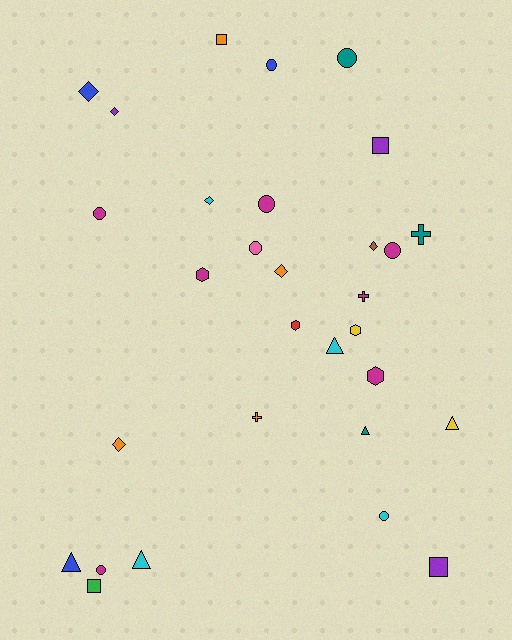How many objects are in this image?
There are 30 objects.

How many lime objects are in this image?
There are no lime objects.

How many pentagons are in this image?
There are no pentagons.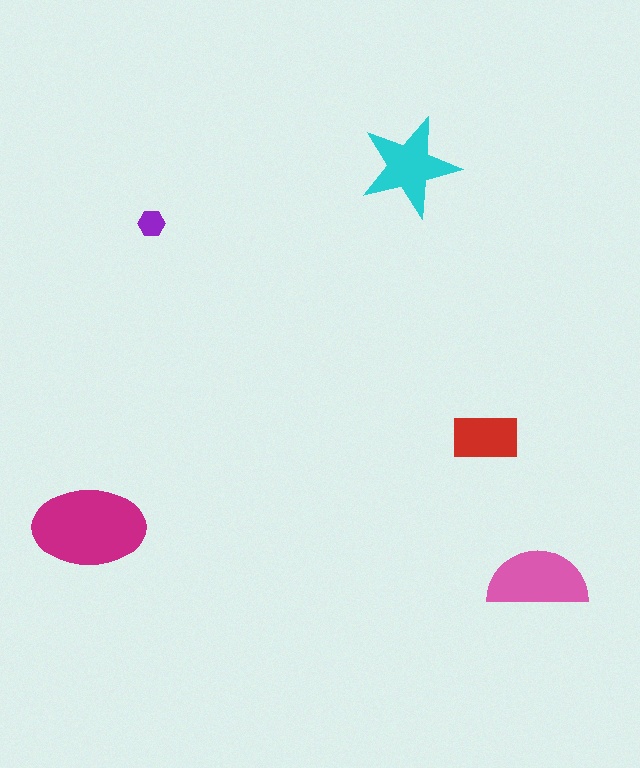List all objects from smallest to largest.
The purple hexagon, the red rectangle, the cyan star, the pink semicircle, the magenta ellipse.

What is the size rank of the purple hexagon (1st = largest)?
5th.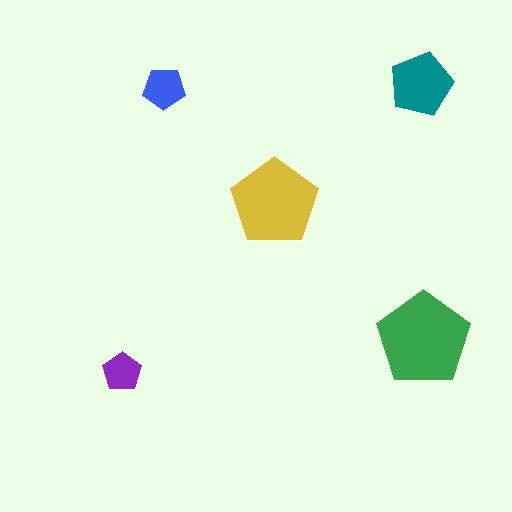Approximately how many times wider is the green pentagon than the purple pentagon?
About 2.5 times wider.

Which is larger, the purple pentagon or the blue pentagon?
The blue one.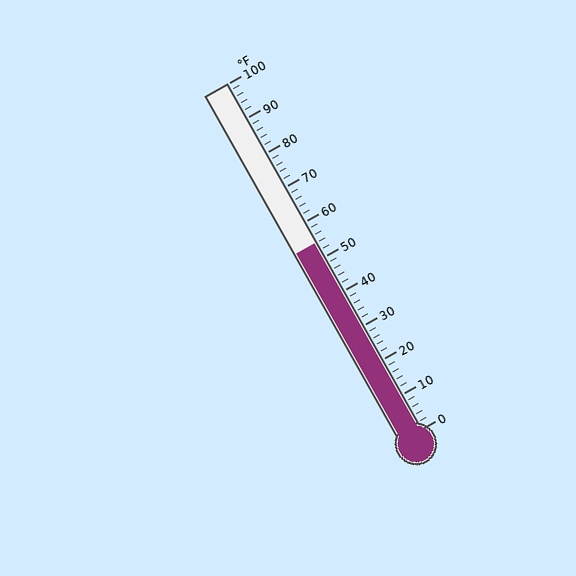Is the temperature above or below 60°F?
The temperature is below 60°F.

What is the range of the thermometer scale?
The thermometer scale ranges from 0°F to 100°F.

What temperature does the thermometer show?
The thermometer shows approximately 54°F.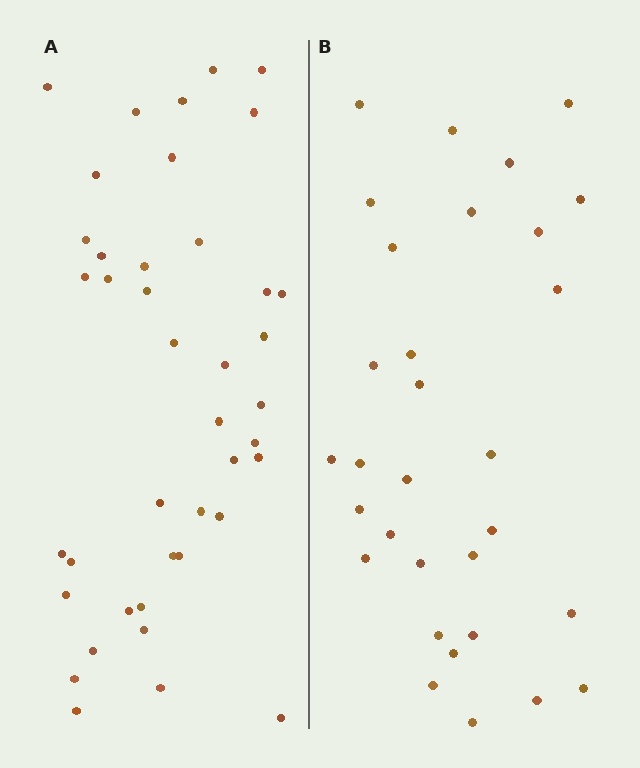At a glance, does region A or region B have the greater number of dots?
Region A (the left region) has more dots.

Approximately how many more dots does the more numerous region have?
Region A has roughly 10 or so more dots than region B.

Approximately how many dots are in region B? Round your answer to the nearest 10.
About 30 dots. (The exact count is 31, which rounds to 30.)